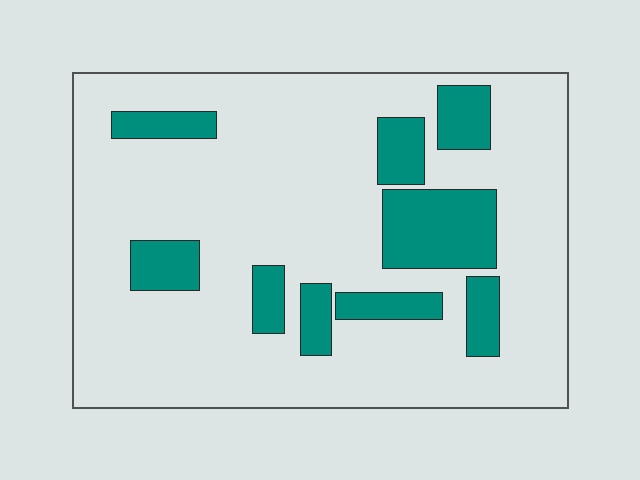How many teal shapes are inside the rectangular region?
9.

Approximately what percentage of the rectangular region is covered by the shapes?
Approximately 20%.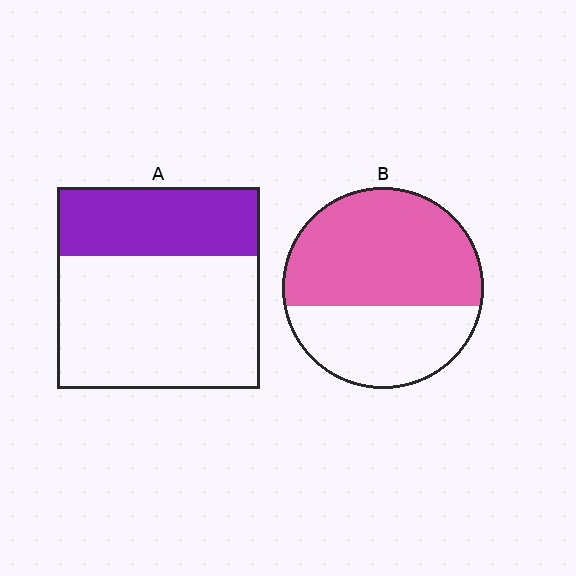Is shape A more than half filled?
No.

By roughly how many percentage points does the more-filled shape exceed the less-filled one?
By roughly 25 percentage points (B over A).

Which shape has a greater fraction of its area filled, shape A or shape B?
Shape B.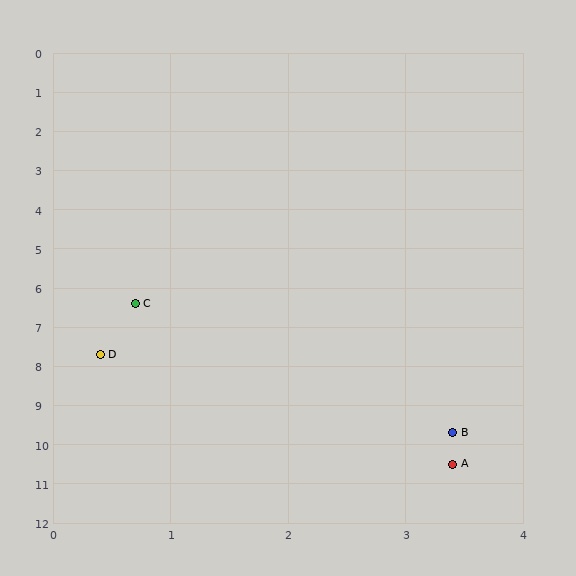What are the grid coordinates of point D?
Point D is at approximately (0.4, 7.7).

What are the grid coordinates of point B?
Point B is at approximately (3.4, 9.7).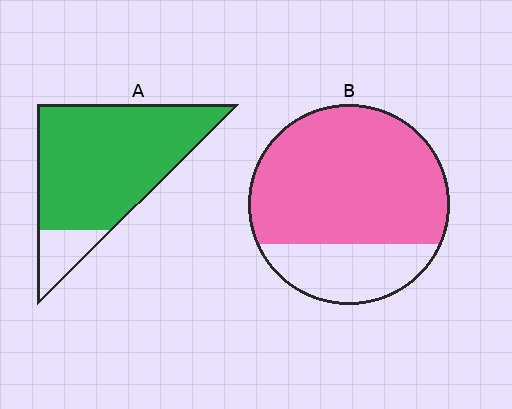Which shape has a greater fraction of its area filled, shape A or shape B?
Shape A.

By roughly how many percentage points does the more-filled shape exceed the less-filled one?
By roughly 10 percentage points (A over B).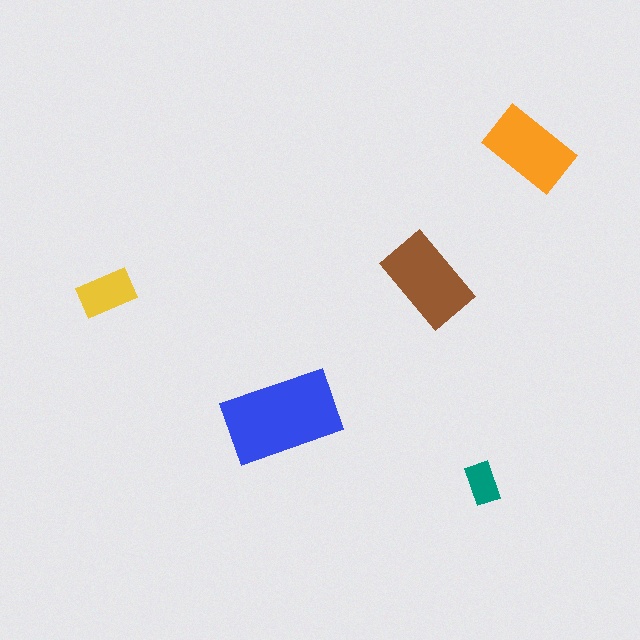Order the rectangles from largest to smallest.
the blue one, the brown one, the orange one, the yellow one, the teal one.